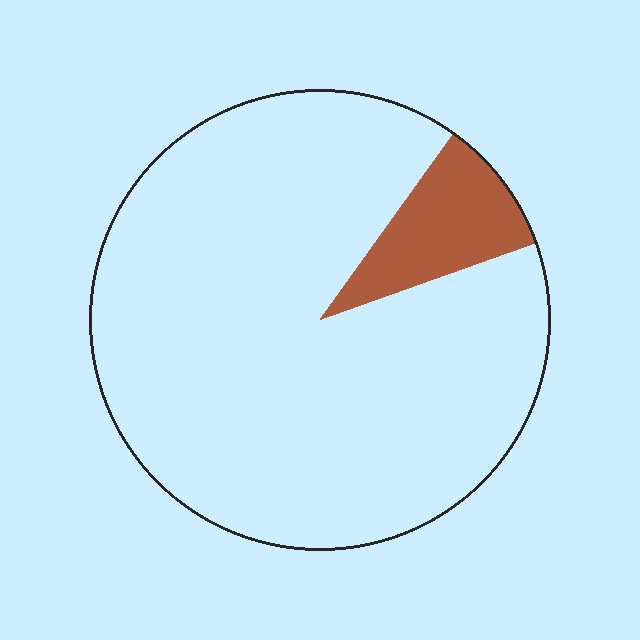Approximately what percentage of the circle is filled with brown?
Approximately 10%.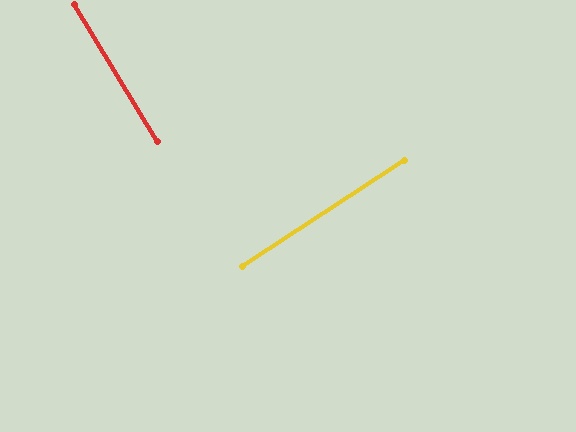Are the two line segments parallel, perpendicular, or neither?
Perpendicular — they meet at approximately 88°.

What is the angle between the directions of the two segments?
Approximately 88 degrees.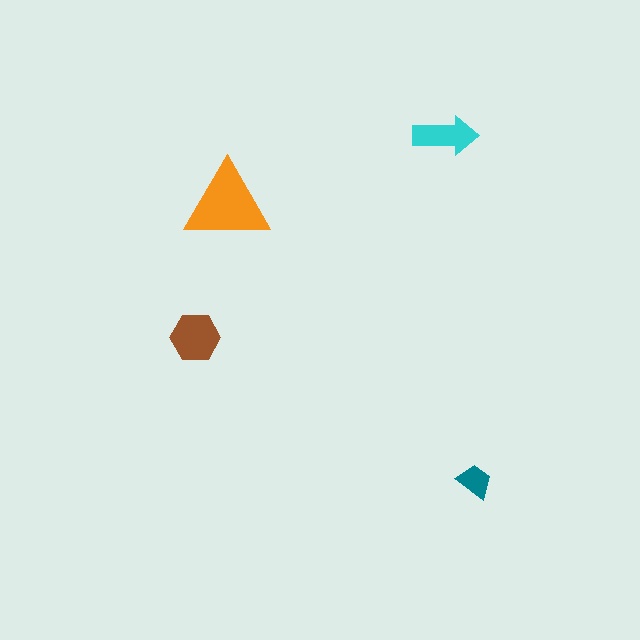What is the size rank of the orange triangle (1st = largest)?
1st.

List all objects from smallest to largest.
The teal trapezoid, the cyan arrow, the brown hexagon, the orange triangle.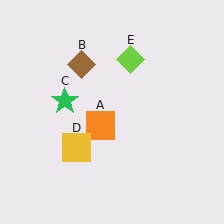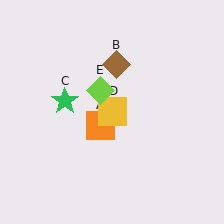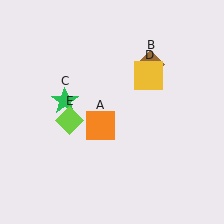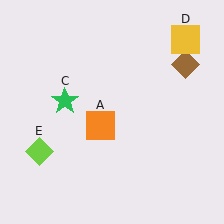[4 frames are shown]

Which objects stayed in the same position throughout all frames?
Orange square (object A) and green star (object C) remained stationary.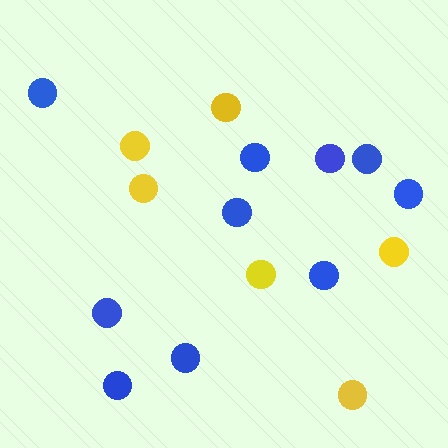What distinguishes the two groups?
There are 2 groups: one group of blue circles (10) and one group of yellow circles (6).